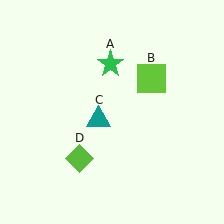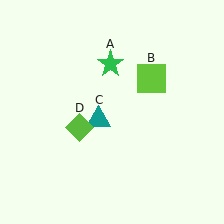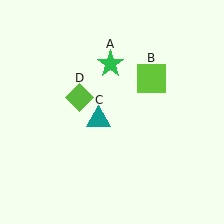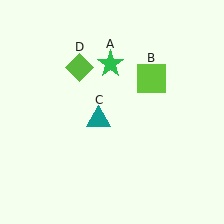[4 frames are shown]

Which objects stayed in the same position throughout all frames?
Green star (object A) and lime square (object B) and teal triangle (object C) remained stationary.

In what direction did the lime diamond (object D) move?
The lime diamond (object D) moved up.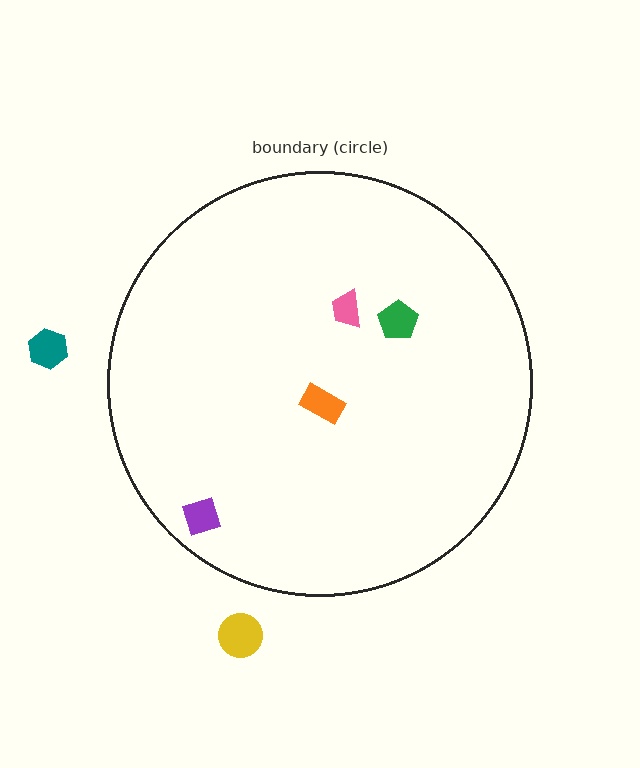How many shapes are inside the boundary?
4 inside, 2 outside.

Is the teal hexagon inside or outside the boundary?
Outside.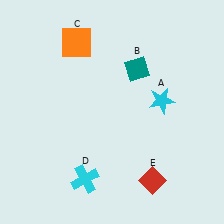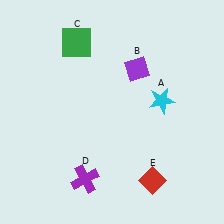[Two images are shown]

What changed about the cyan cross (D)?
In Image 1, D is cyan. In Image 2, it changed to purple.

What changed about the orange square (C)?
In Image 1, C is orange. In Image 2, it changed to green.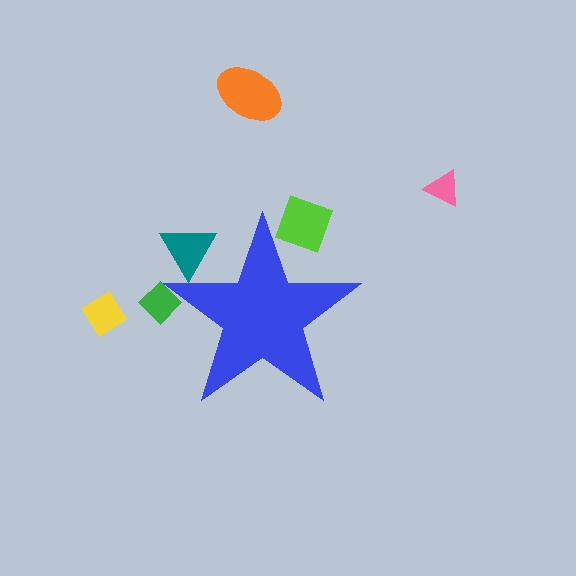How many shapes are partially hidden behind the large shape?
3 shapes are partially hidden.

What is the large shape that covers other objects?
A blue star.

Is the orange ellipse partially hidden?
No, the orange ellipse is fully visible.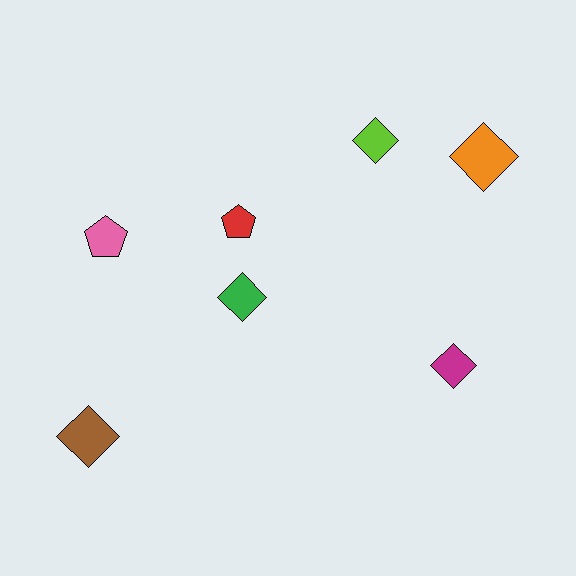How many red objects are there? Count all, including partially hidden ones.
There is 1 red object.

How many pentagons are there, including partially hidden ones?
There are 2 pentagons.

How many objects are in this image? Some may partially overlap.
There are 7 objects.